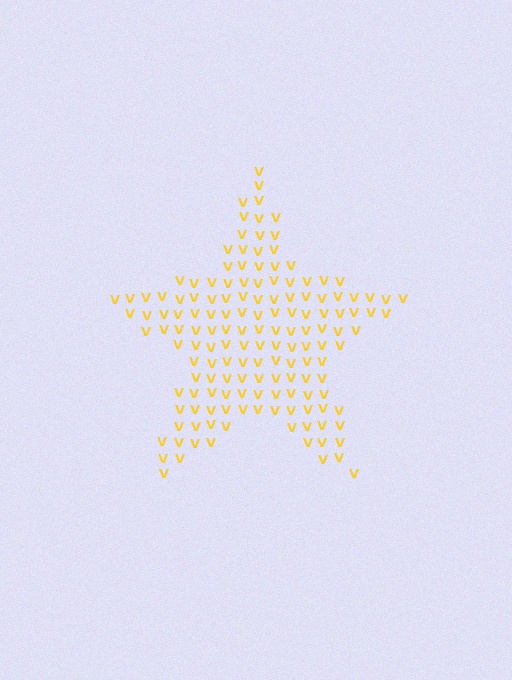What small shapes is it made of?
It is made of small letter V's.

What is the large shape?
The large shape is a star.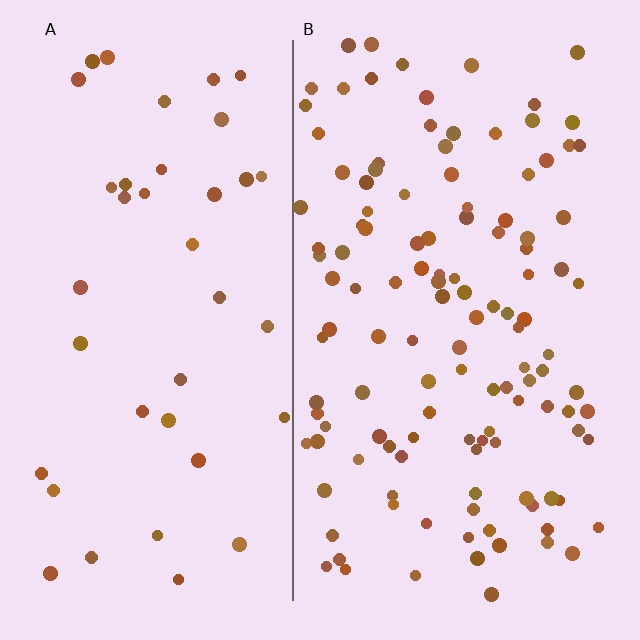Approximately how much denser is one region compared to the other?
Approximately 3.1× — region B over region A.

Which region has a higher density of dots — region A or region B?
B (the right).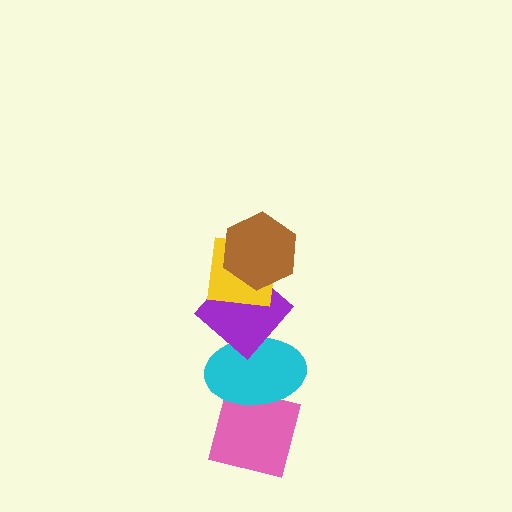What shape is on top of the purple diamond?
The yellow square is on top of the purple diamond.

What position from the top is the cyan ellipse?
The cyan ellipse is 4th from the top.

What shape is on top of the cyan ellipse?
The purple diamond is on top of the cyan ellipse.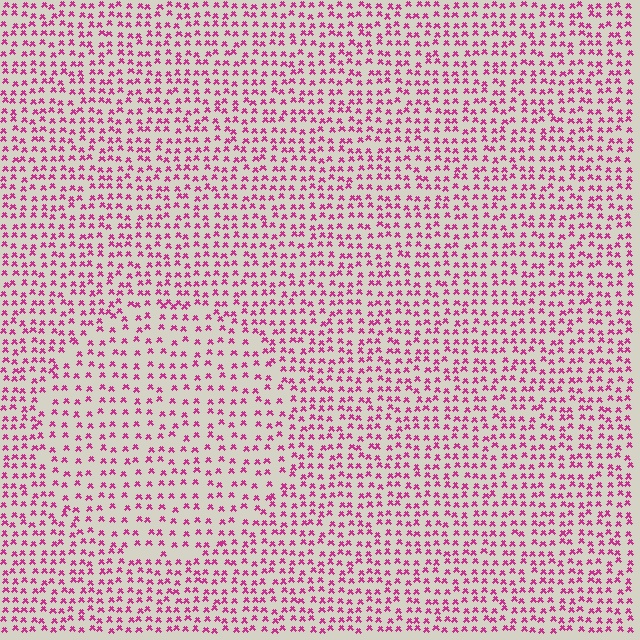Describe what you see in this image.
The image contains small magenta elements arranged at two different densities. A circle-shaped region is visible where the elements are less densely packed than the surrounding area.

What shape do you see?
I see a circle.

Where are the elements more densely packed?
The elements are more densely packed outside the circle boundary.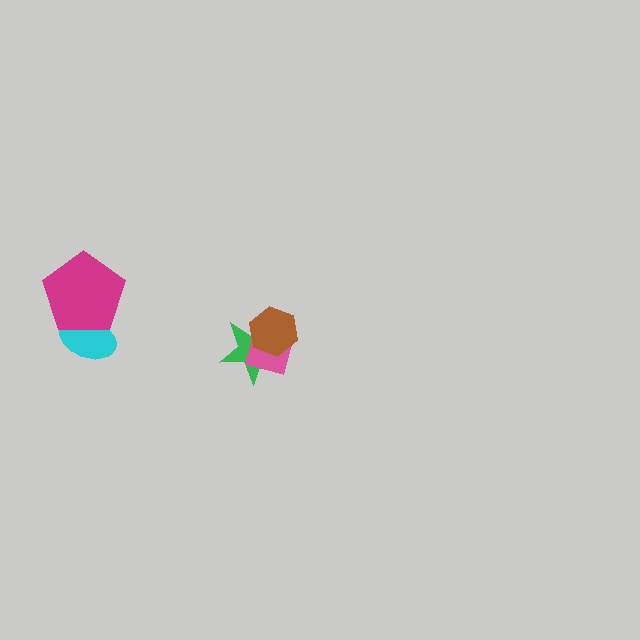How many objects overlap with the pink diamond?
2 objects overlap with the pink diamond.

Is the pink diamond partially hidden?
Yes, it is partially covered by another shape.